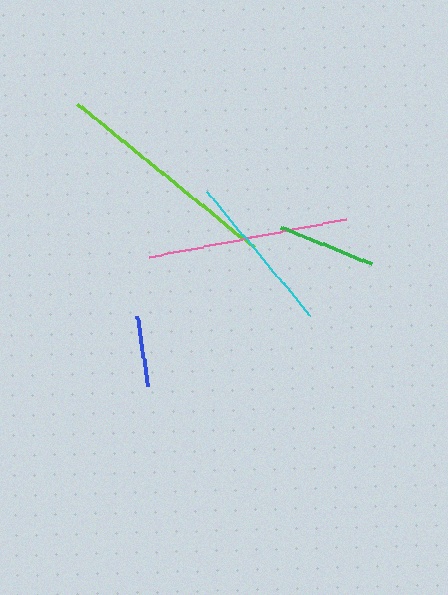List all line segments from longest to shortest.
From longest to shortest: lime, pink, cyan, green, blue.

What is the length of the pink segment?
The pink segment is approximately 200 pixels long.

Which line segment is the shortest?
The blue line is the shortest at approximately 70 pixels.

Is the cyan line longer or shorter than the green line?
The cyan line is longer than the green line.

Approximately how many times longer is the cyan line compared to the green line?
The cyan line is approximately 1.6 times the length of the green line.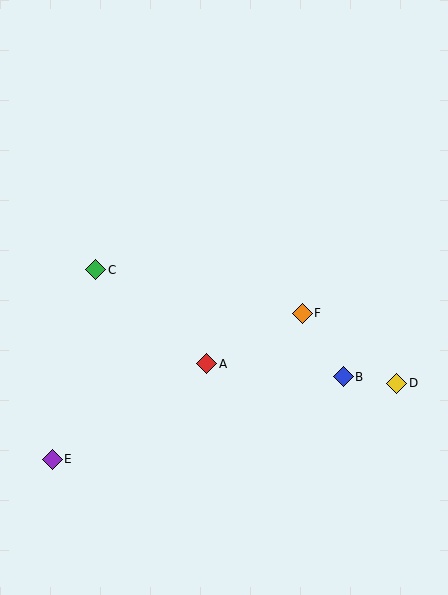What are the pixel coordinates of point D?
Point D is at (397, 383).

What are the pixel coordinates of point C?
Point C is at (96, 270).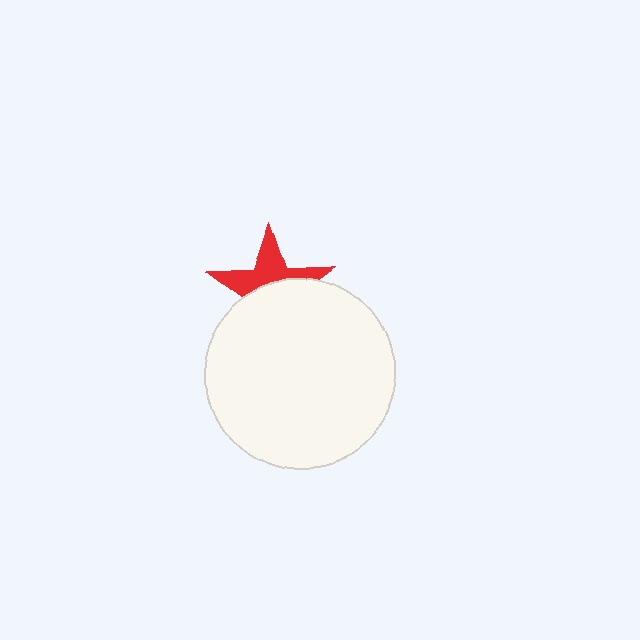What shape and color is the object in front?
The object in front is a white circle.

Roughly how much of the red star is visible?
A small part of it is visible (roughly 45%).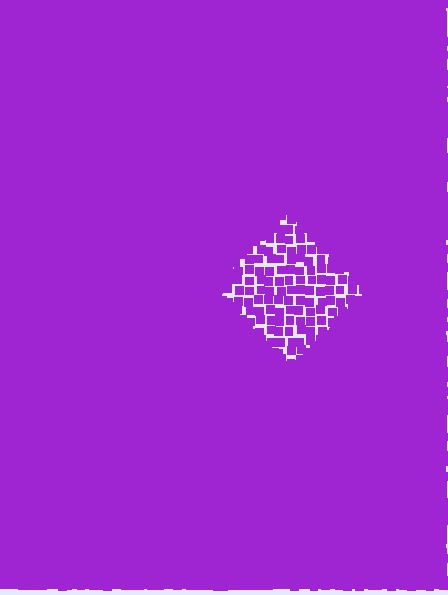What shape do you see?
I see a diamond.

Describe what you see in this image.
The image contains small purple elements arranged at two different densities. A diamond-shaped region is visible where the elements are less densely packed than the surrounding area.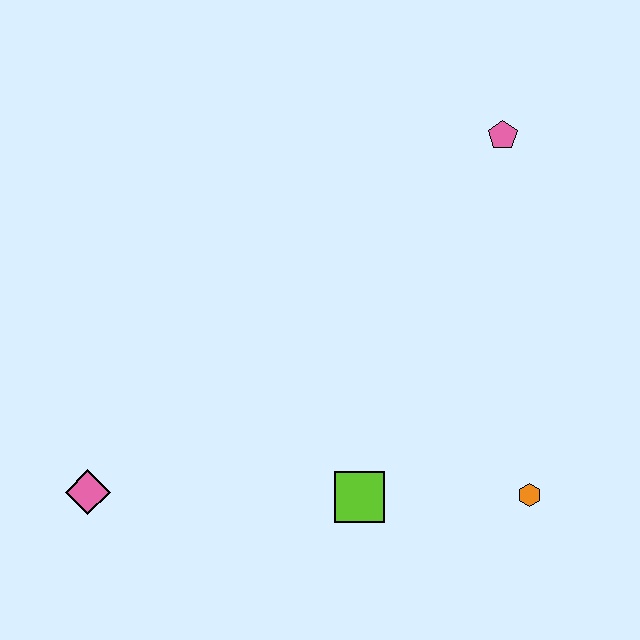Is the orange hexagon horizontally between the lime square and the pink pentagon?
No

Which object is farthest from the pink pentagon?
The pink diamond is farthest from the pink pentagon.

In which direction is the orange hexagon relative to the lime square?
The orange hexagon is to the right of the lime square.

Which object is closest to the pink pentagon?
The orange hexagon is closest to the pink pentagon.